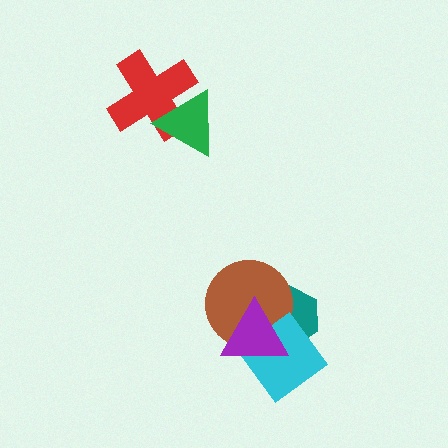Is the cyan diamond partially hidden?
Yes, it is partially covered by another shape.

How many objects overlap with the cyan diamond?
3 objects overlap with the cyan diamond.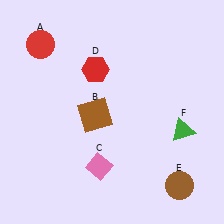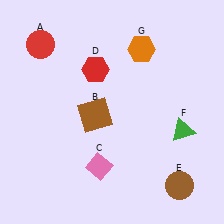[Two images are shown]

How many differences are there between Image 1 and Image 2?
There is 1 difference between the two images.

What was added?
An orange hexagon (G) was added in Image 2.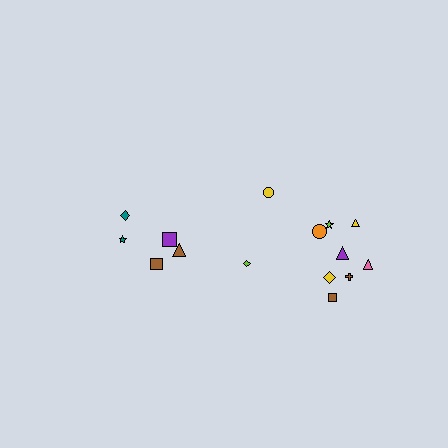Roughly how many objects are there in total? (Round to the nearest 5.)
Roughly 15 objects in total.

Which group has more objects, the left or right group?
The right group.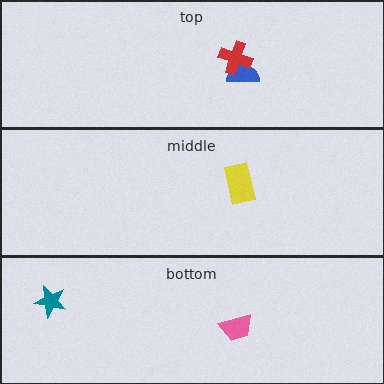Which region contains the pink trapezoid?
The bottom region.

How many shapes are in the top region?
2.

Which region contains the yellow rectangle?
The middle region.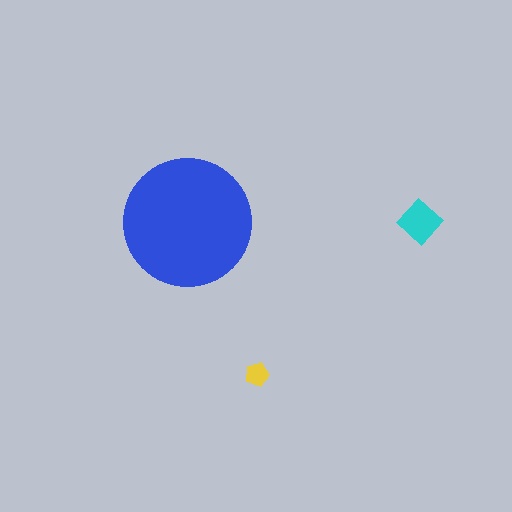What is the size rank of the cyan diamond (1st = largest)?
2nd.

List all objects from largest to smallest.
The blue circle, the cyan diamond, the yellow pentagon.